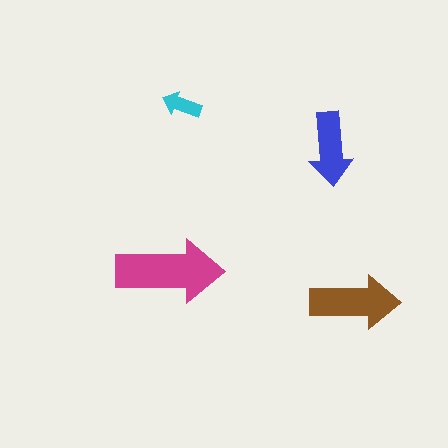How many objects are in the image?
There are 4 objects in the image.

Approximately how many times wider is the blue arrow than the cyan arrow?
About 2 times wider.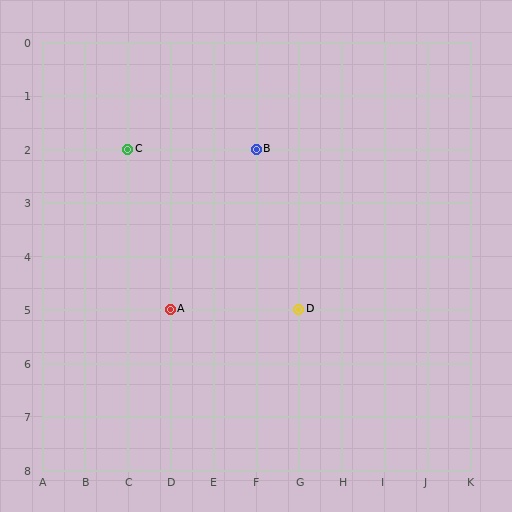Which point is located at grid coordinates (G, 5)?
Point D is at (G, 5).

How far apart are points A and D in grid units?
Points A and D are 3 columns apart.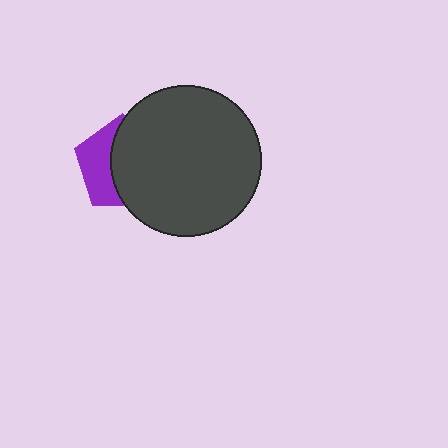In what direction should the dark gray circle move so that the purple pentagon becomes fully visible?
The dark gray circle should move right. That is the shortest direction to clear the overlap and leave the purple pentagon fully visible.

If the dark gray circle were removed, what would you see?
You would see the complete purple pentagon.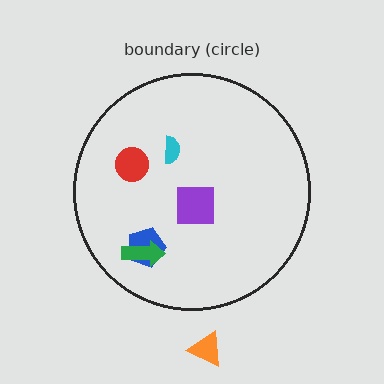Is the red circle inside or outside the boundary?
Inside.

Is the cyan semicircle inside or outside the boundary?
Inside.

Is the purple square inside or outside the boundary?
Inside.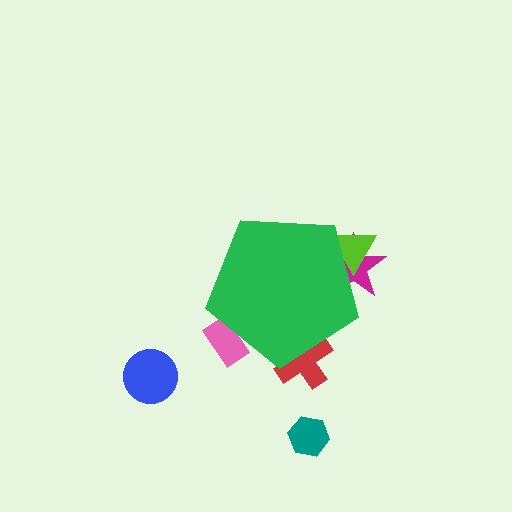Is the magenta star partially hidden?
Yes, the magenta star is partially hidden behind the green pentagon.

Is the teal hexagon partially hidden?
No, the teal hexagon is fully visible.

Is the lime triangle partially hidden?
Yes, the lime triangle is partially hidden behind the green pentagon.